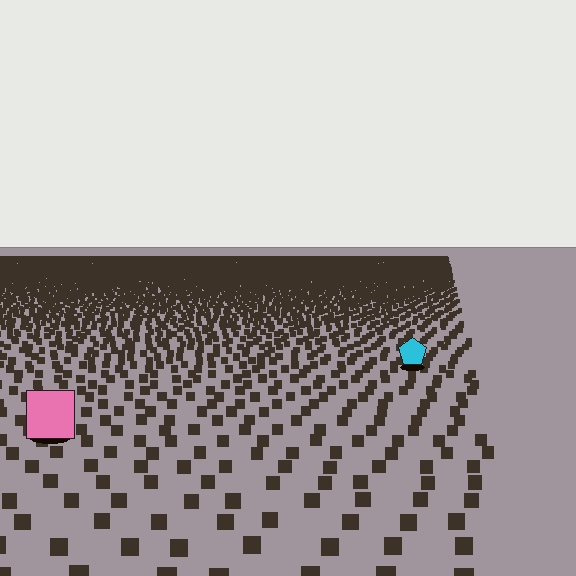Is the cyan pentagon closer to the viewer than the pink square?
No. The pink square is closer — you can tell from the texture gradient: the ground texture is coarser near it.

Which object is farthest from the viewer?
The cyan pentagon is farthest from the viewer. It appears smaller and the ground texture around it is denser.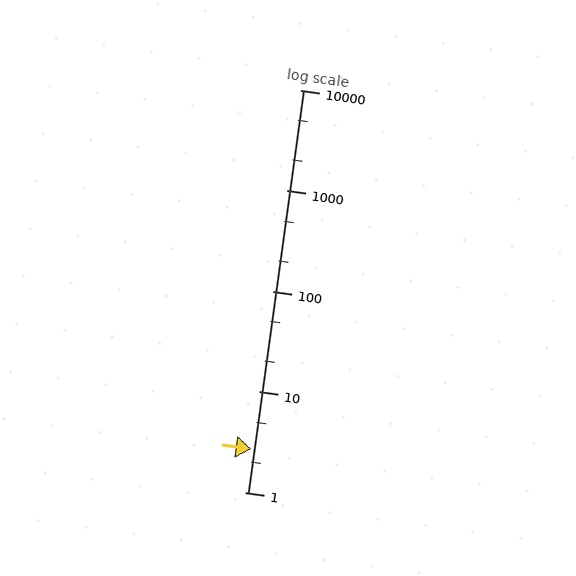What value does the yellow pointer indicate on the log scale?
The pointer indicates approximately 2.7.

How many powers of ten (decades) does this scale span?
The scale spans 4 decades, from 1 to 10000.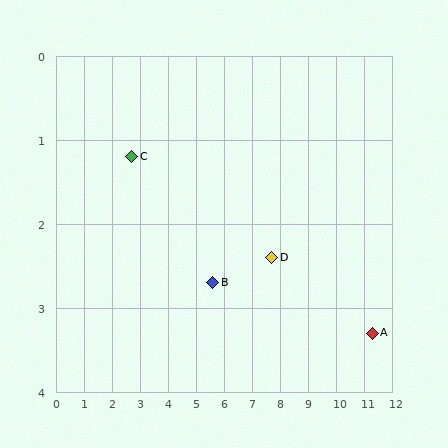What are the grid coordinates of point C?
Point C is at approximately (2.7, 1.2).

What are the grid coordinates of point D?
Point D is at approximately (7.7, 2.4).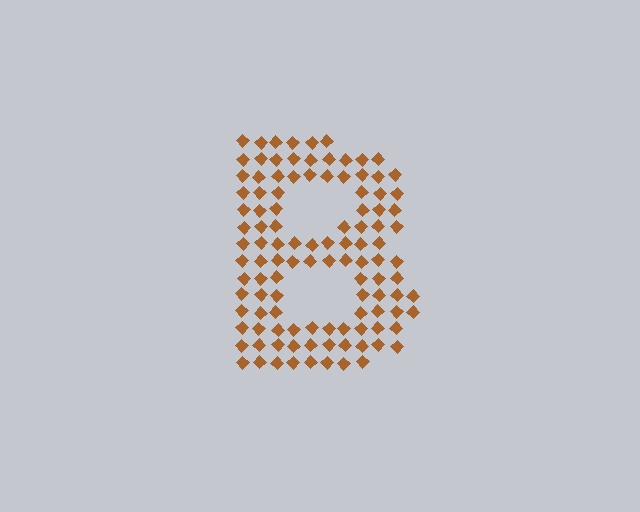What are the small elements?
The small elements are diamonds.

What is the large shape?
The large shape is the letter B.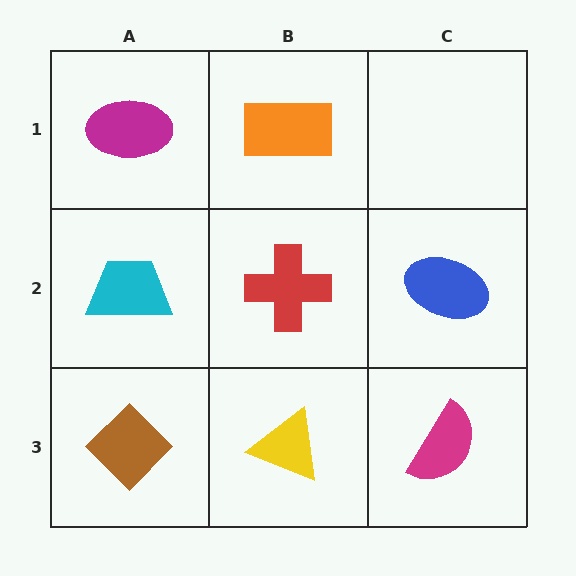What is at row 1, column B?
An orange rectangle.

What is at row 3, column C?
A magenta semicircle.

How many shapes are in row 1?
2 shapes.